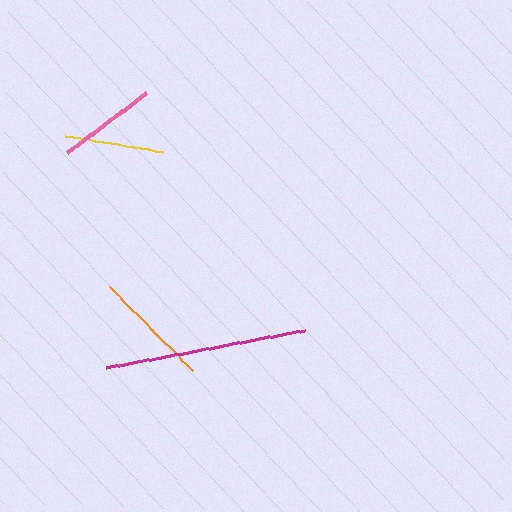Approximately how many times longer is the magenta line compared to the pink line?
The magenta line is approximately 2.0 times the length of the pink line.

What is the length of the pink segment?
The pink segment is approximately 99 pixels long.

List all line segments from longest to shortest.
From longest to shortest: magenta, orange, yellow, pink.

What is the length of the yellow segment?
The yellow segment is approximately 99 pixels long.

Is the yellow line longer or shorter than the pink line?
The yellow line is longer than the pink line.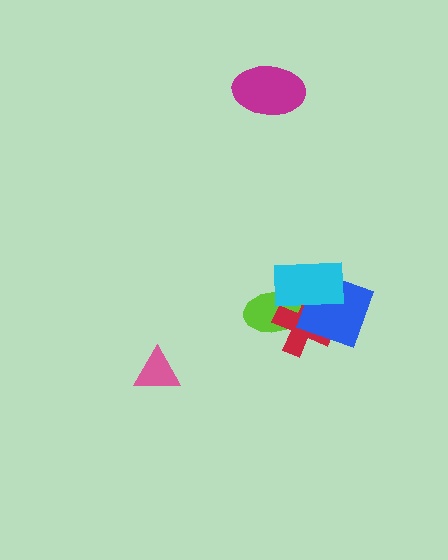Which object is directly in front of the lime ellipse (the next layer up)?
The red cross is directly in front of the lime ellipse.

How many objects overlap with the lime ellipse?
3 objects overlap with the lime ellipse.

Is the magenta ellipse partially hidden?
No, no other shape covers it.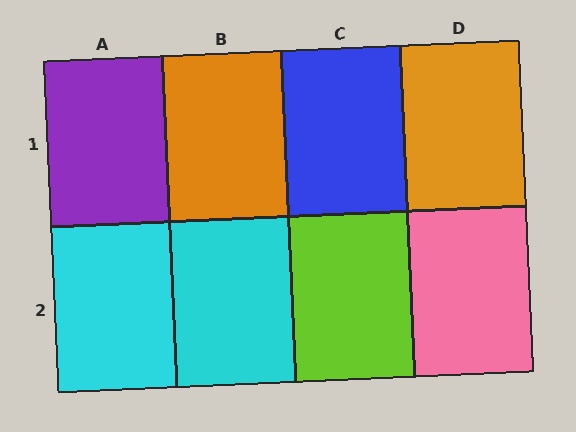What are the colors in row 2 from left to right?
Cyan, cyan, lime, pink.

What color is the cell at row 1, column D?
Orange.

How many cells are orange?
2 cells are orange.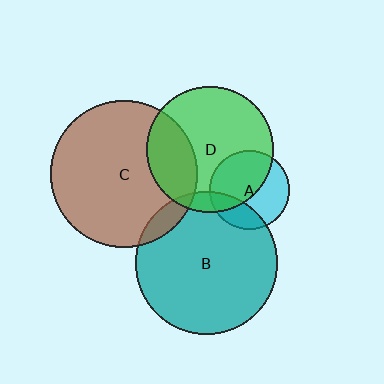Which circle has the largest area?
Circle C (brown).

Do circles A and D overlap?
Yes.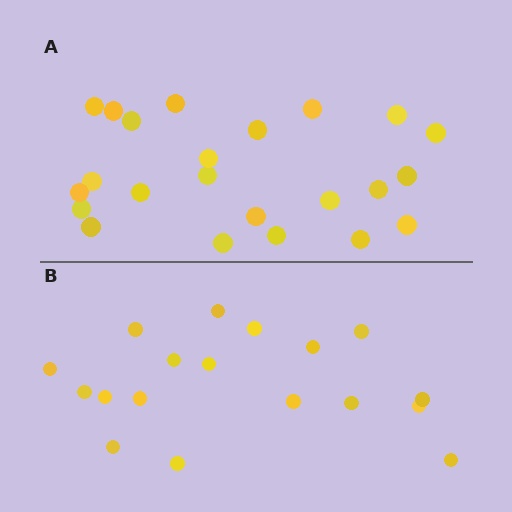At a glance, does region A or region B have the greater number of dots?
Region A (the top region) has more dots.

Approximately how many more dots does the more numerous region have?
Region A has about 5 more dots than region B.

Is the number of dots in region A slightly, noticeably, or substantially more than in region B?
Region A has noticeably more, but not dramatically so. The ratio is roughly 1.3 to 1.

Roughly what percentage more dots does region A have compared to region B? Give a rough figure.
About 30% more.